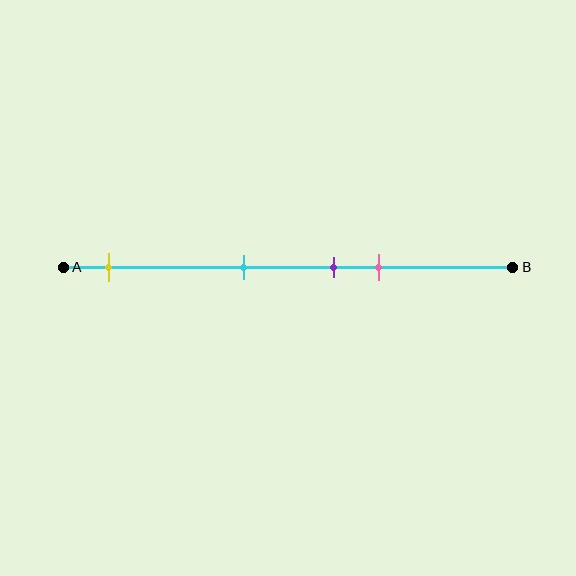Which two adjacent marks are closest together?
The purple and pink marks are the closest adjacent pair.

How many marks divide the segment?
There are 4 marks dividing the segment.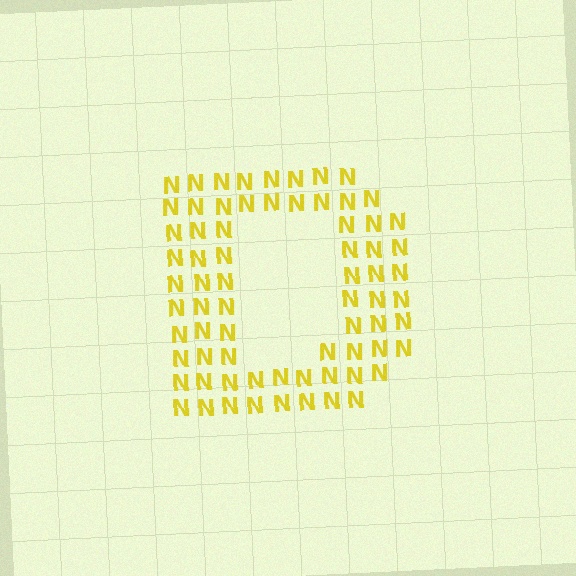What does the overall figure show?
The overall figure shows the letter D.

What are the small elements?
The small elements are letter N's.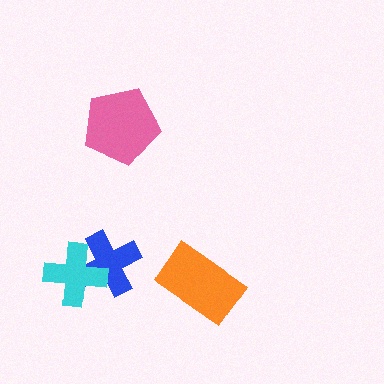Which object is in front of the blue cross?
The cyan cross is in front of the blue cross.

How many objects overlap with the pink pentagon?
0 objects overlap with the pink pentagon.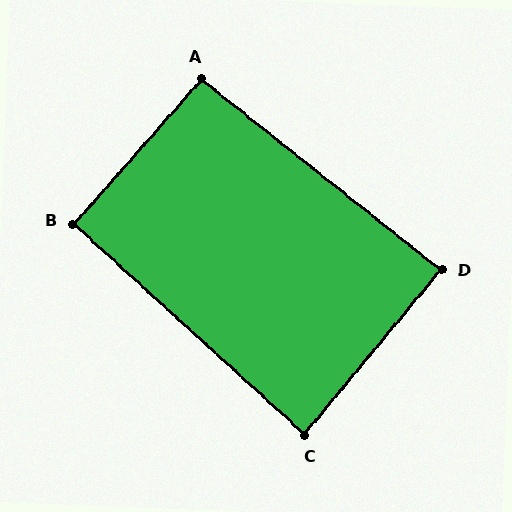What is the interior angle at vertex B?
Approximately 91 degrees (approximately right).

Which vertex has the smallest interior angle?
C, at approximately 87 degrees.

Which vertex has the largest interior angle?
A, at approximately 93 degrees.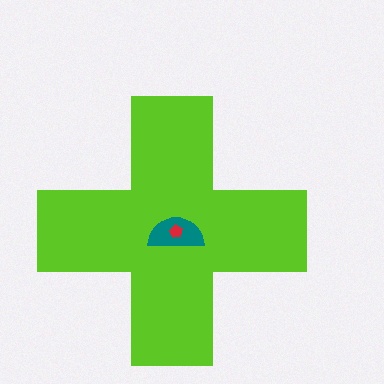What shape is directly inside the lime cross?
The teal semicircle.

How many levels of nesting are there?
3.